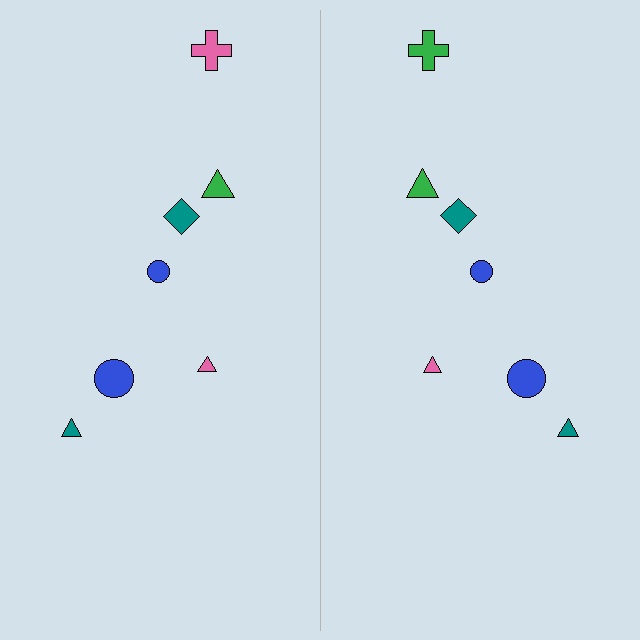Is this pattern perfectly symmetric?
No, the pattern is not perfectly symmetric. The green cross on the right side breaks the symmetry — its mirror counterpart is pink.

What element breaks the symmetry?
The green cross on the right side breaks the symmetry — its mirror counterpart is pink.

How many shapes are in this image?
There are 14 shapes in this image.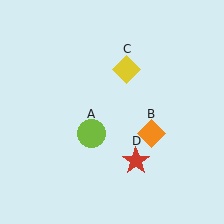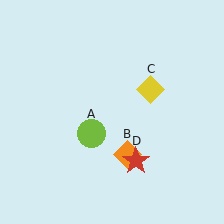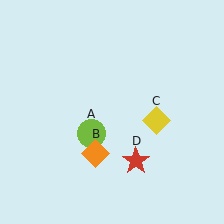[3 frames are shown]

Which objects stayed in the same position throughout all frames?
Lime circle (object A) and red star (object D) remained stationary.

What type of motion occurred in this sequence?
The orange diamond (object B), yellow diamond (object C) rotated clockwise around the center of the scene.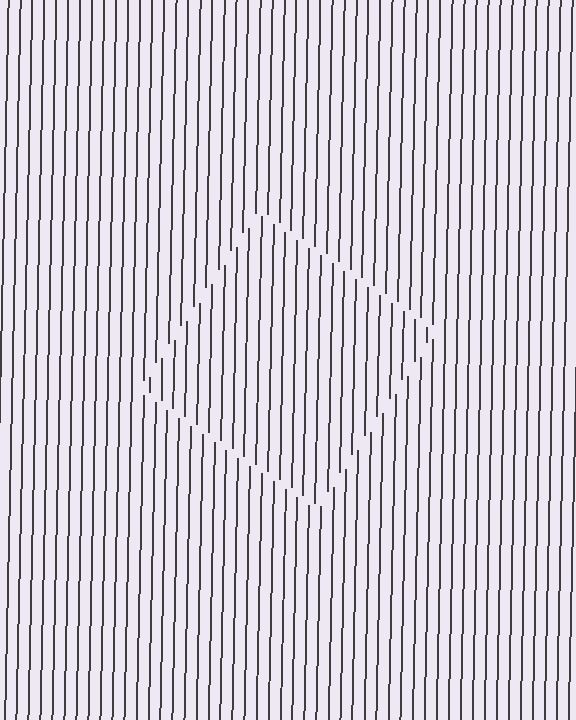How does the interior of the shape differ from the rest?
The interior of the shape contains the same grating, shifted by half a period — the contour is defined by the phase discontinuity where line-ends from the inner and outer gratings abut.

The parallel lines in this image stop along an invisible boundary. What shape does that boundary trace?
An illusory square. The interior of the shape contains the same grating, shifted by half a period — the contour is defined by the phase discontinuity where line-ends from the inner and outer gratings abut.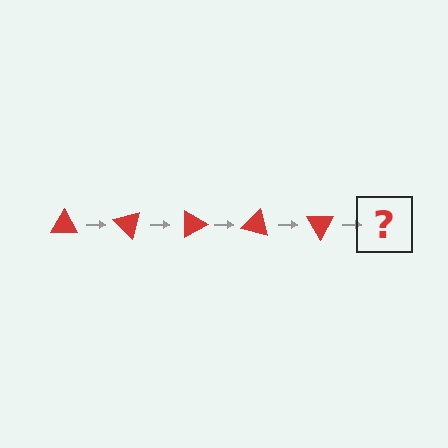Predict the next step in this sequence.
The next step is a red triangle rotated 225 degrees.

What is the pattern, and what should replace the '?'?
The pattern is that the triangle rotates 45 degrees each step. The '?' should be a red triangle rotated 225 degrees.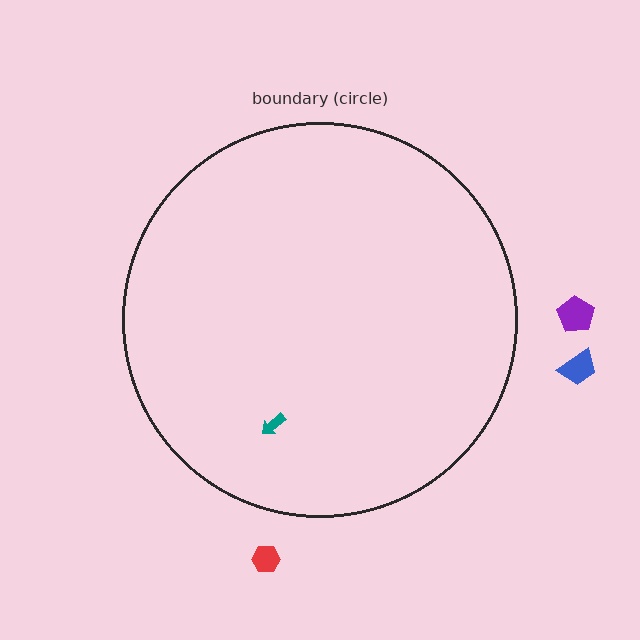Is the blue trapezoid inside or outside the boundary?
Outside.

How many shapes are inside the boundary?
1 inside, 3 outside.